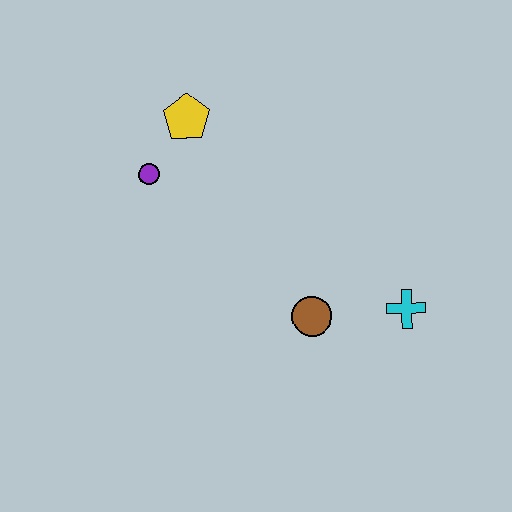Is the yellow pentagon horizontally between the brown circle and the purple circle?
Yes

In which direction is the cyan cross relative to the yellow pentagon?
The cyan cross is to the right of the yellow pentagon.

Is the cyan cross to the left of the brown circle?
No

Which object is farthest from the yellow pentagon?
The cyan cross is farthest from the yellow pentagon.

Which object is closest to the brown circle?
The cyan cross is closest to the brown circle.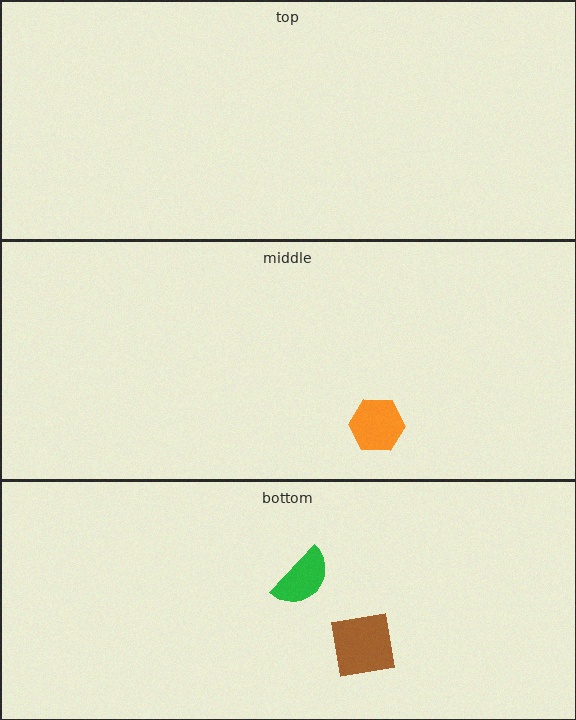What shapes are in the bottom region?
The brown square, the green semicircle.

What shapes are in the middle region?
The orange hexagon.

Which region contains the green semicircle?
The bottom region.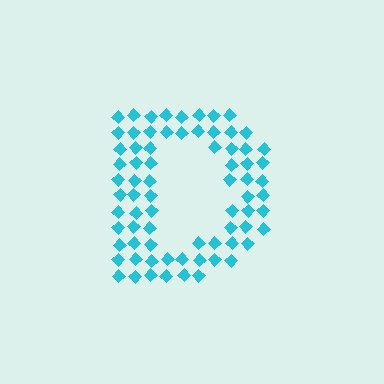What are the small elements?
The small elements are diamonds.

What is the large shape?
The large shape is the letter D.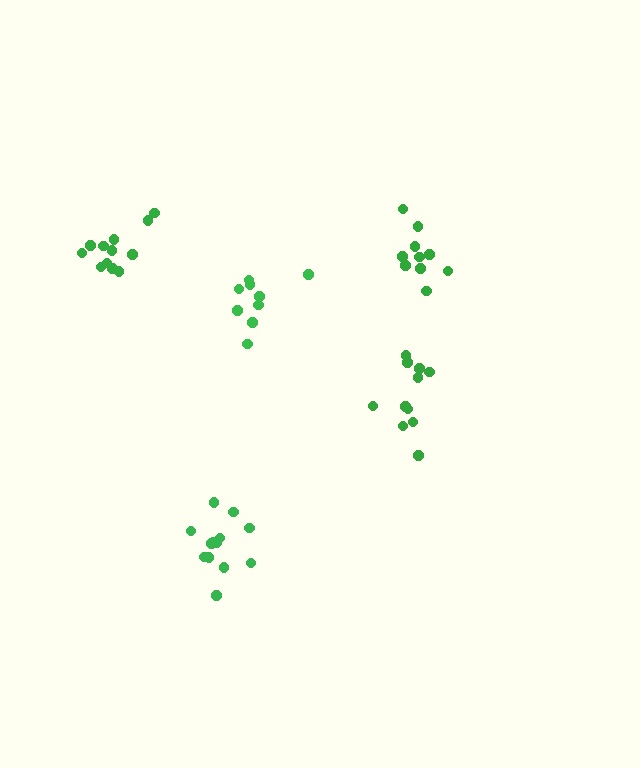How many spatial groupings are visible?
There are 5 spatial groupings.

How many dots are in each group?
Group 1: 13 dots, Group 2: 10 dots, Group 3: 11 dots, Group 4: 9 dots, Group 5: 12 dots (55 total).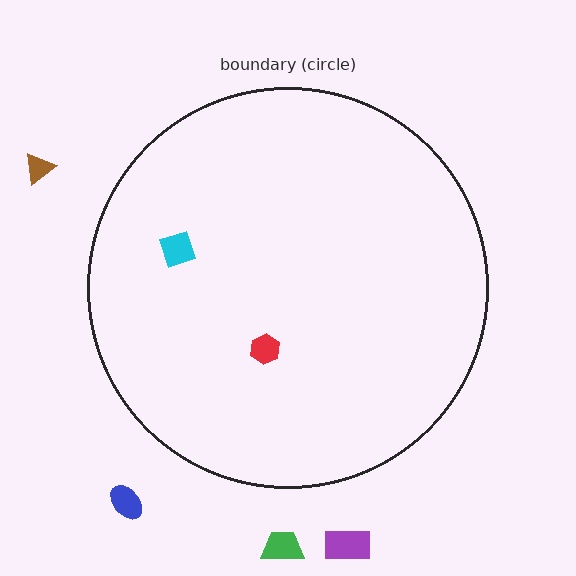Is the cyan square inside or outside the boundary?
Inside.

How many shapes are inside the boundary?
2 inside, 4 outside.